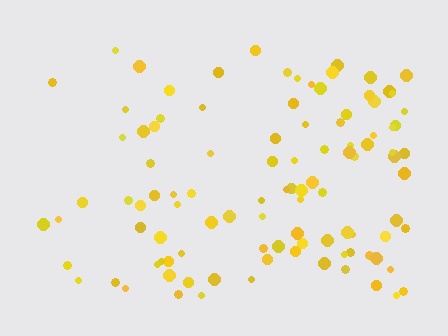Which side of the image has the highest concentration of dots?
The right.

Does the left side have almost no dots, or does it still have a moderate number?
Still a moderate number, just noticeably fewer than the right.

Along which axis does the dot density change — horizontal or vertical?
Horizontal.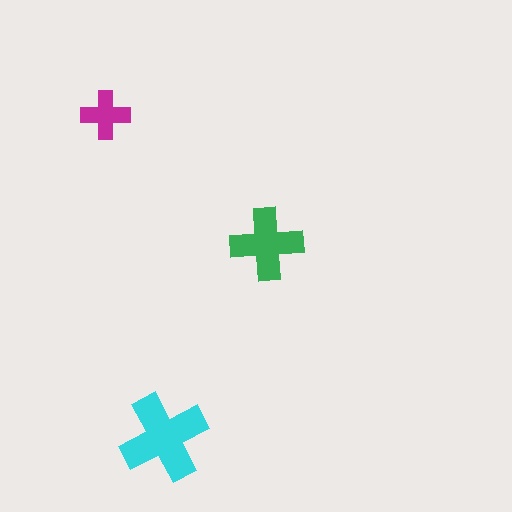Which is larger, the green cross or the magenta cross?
The green one.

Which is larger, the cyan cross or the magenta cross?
The cyan one.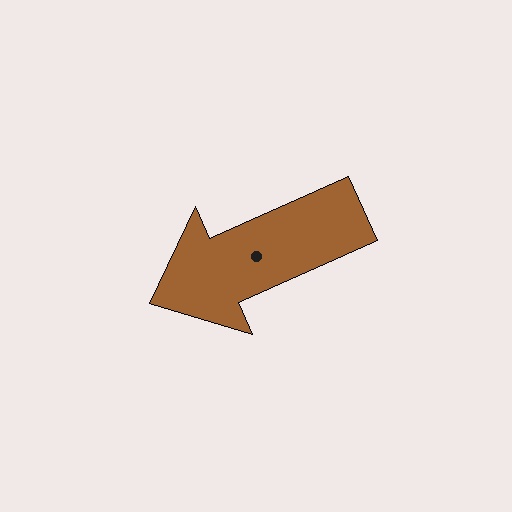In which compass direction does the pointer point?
Southwest.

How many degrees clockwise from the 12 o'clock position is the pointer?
Approximately 246 degrees.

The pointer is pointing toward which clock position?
Roughly 8 o'clock.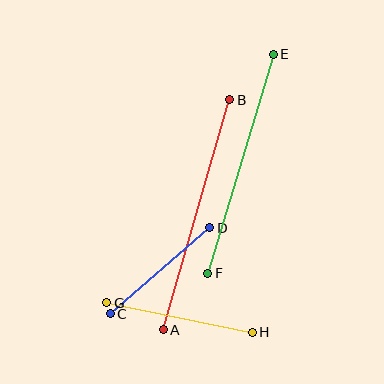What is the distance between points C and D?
The distance is approximately 131 pixels.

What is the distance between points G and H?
The distance is approximately 148 pixels.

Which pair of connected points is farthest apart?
Points A and B are farthest apart.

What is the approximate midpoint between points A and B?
The midpoint is at approximately (197, 215) pixels.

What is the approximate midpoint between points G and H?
The midpoint is at approximately (179, 317) pixels.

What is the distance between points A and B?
The distance is approximately 239 pixels.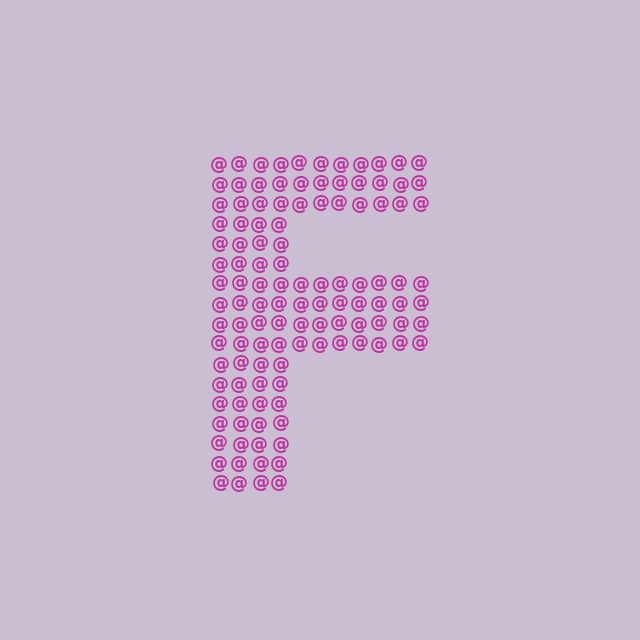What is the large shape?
The large shape is the letter F.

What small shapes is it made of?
It is made of small at signs.